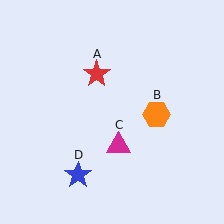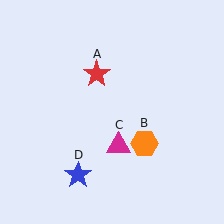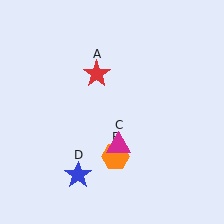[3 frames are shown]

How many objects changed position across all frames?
1 object changed position: orange hexagon (object B).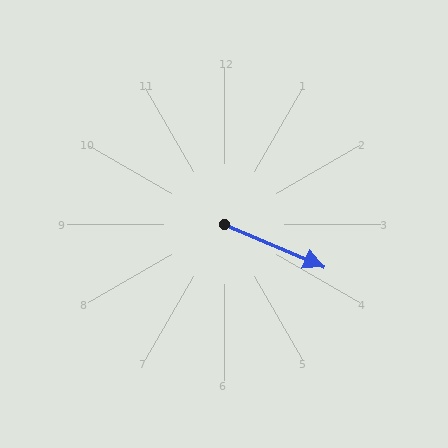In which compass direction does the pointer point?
Southeast.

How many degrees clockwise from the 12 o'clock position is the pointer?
Approximately 113 degrees.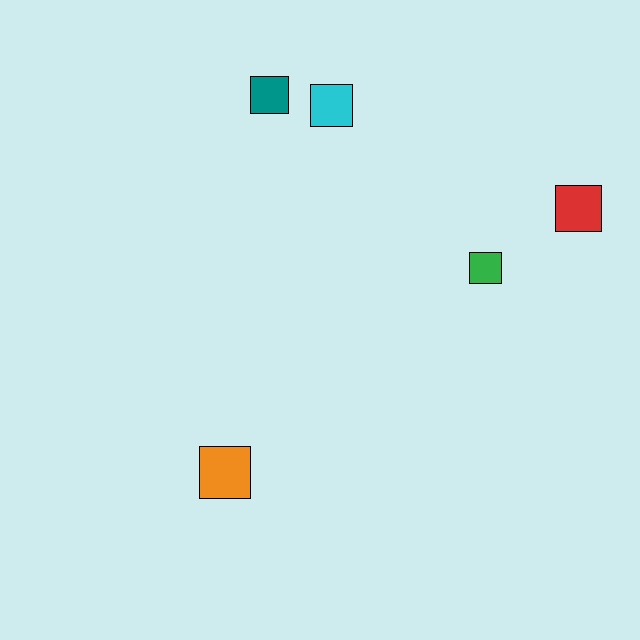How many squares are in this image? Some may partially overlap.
There are 5 squares.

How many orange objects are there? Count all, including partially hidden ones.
There is 1 orange object.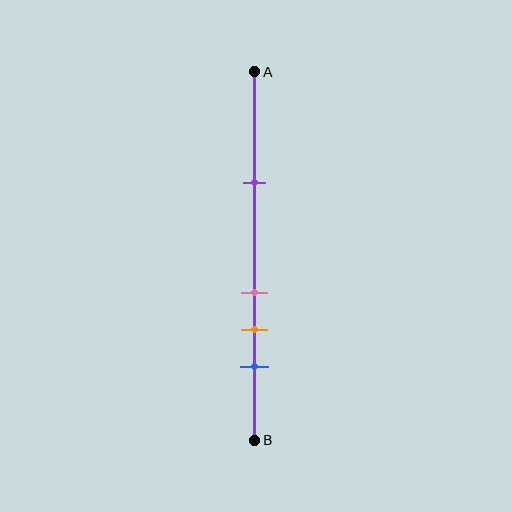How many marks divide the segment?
There are 4 marks dividing the segment.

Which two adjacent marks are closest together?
The pink and orange marks are the closest adjacent pair.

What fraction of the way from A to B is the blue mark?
The blue mark is approximately 80% (0.8) of the way from A to B.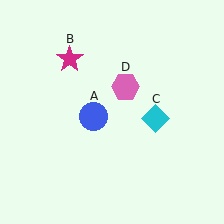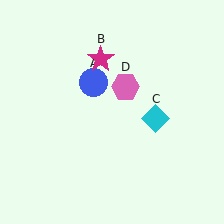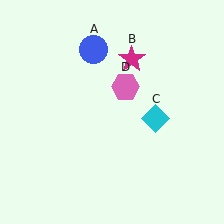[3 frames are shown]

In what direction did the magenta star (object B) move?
The magenta star (object B) moved right.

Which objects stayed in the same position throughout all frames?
Cyan diamond (object C) and pink hexagon (object D) remained stationary.